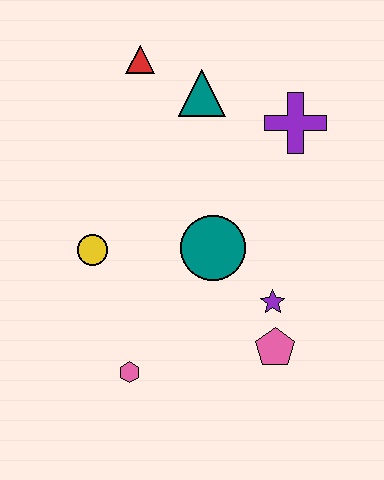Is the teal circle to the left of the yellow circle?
No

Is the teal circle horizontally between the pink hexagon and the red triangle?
No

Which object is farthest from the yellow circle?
The purple cross is farthest from the yellow circle.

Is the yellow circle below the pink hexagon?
No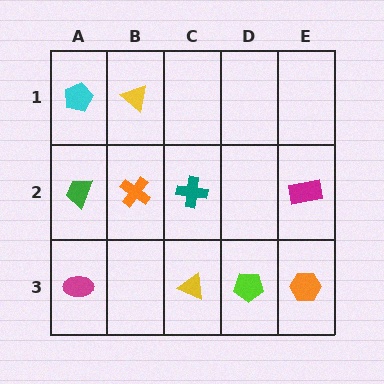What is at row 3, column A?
A magenta ellipse.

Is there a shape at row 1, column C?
No, that cell is empty.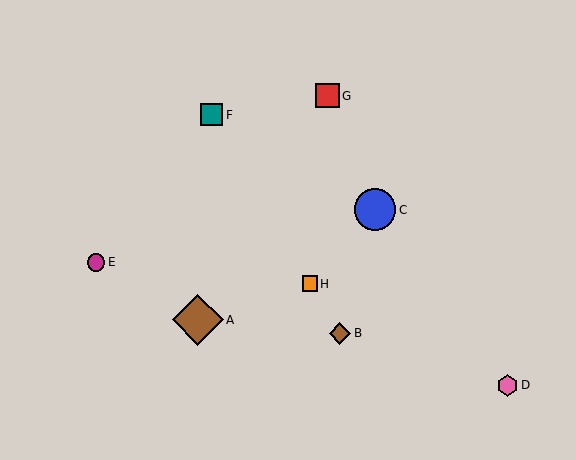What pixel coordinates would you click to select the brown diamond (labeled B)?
Click at (340, 333) to select the brown diamond B.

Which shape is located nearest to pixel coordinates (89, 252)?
The magenta circle (labeled E) at (96, 262) is nearest to that location.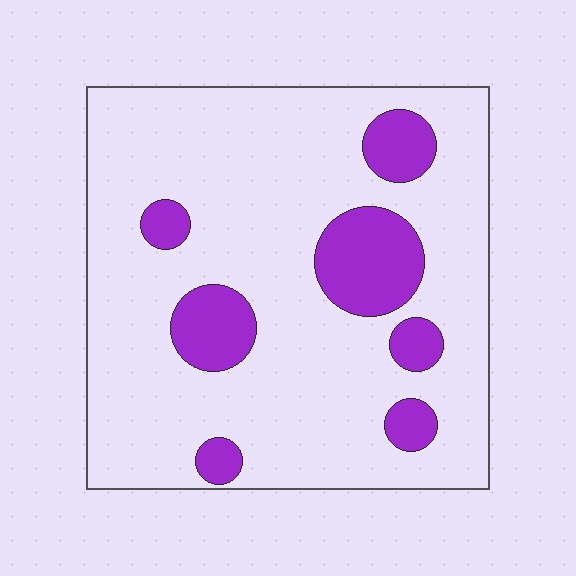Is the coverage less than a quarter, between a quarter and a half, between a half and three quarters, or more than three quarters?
Less than a quarter.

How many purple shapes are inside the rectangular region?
7.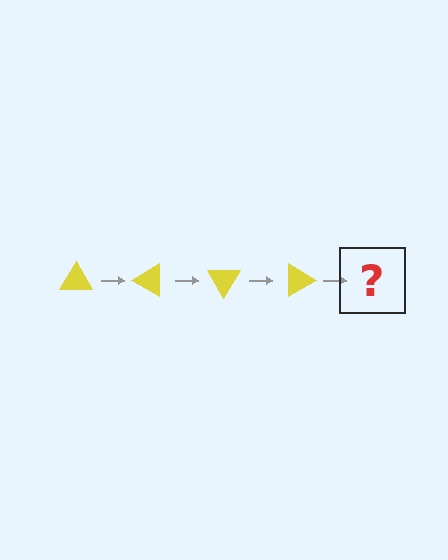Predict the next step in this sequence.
The next step is a yellow triangle rotated 120 degrees.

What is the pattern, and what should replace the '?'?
The pattern is that the triangle rotates 30 degrees each step. The '?' should be a yellow triangle rotated 120 degrees.